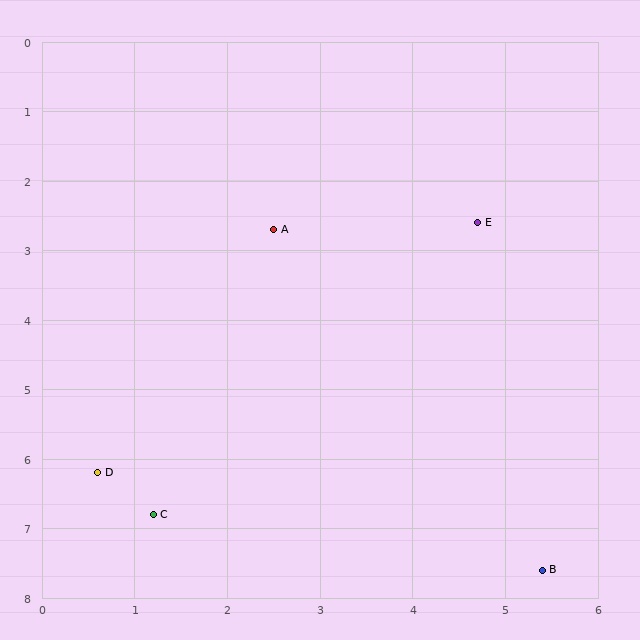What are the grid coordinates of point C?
Point C is at approximately (1.2, 6.8).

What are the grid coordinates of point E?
Point E is at approximately (4.7, 2.6).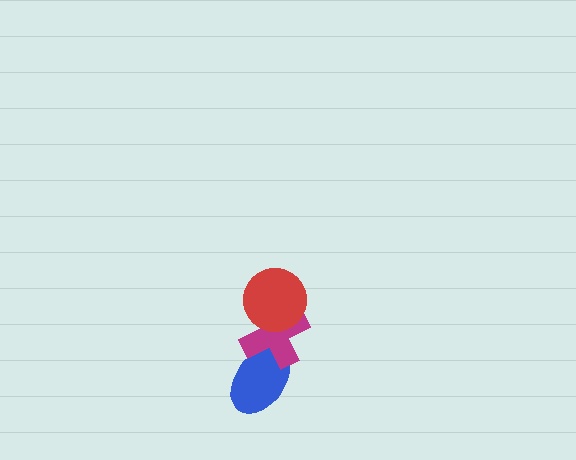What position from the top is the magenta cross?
The magenta cross is 2nd from the top.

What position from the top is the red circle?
The red circle is 1st from the top.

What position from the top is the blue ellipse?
The blue ellipse is 3rd from the top.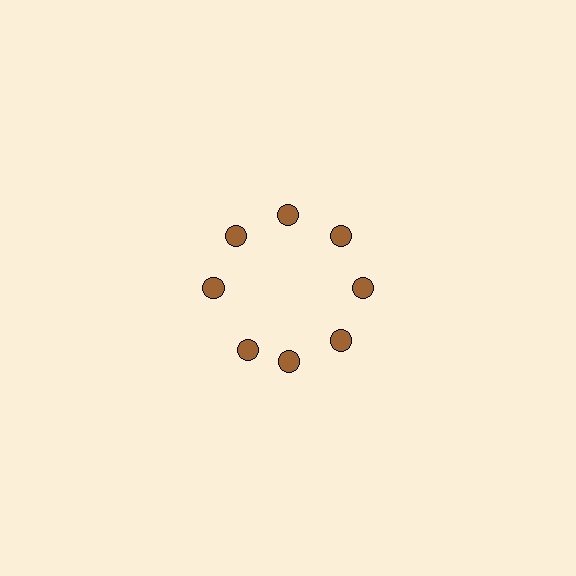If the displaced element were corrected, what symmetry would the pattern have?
It would have 8-fold rotational symmetry — the pattern would map onto itself every 45 degrees.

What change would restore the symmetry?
The symmetry would be restored by rotating it back into even spacing with its neighbors so that all 8 circles sit at equal angles and equal distance from the center.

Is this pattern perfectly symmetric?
No. The 8 brown circles are arranged in a ring, but one element near the 8 o'clock position is rotated out of alignment along the ring, breaking the 8-fold rotational symmetry.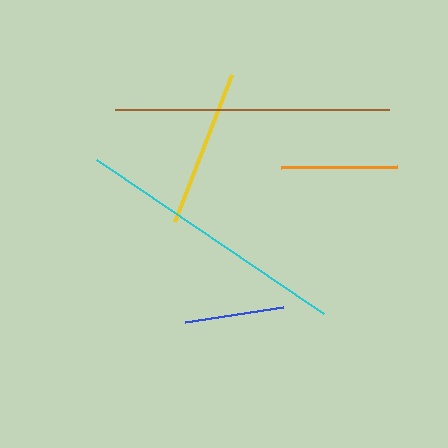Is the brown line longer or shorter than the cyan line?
The cyan line is longer than the brown line.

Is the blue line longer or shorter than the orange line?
The orange line is longer than the blue line.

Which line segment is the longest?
The cyan line is the longest at approximately 274 pixels.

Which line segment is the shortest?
The blue line is the shortest at approximately 99 pixels.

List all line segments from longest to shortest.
From longest to shortest: cyan, brown, yellow, orange, blue.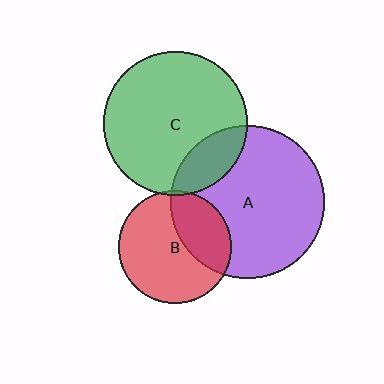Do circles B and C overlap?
Yes.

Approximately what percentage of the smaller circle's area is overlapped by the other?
Approximately 5%.